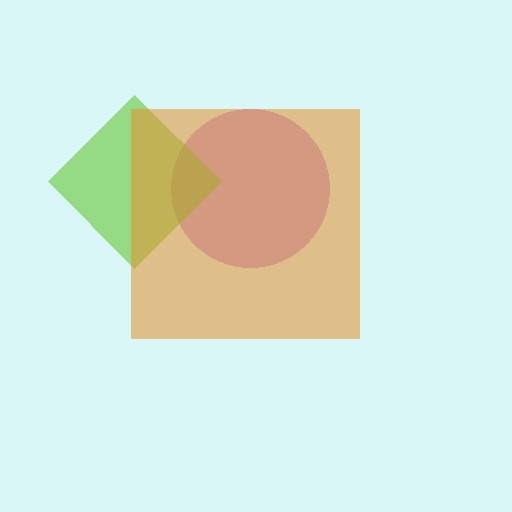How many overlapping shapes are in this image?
There are 3 overlapping shapes in the image.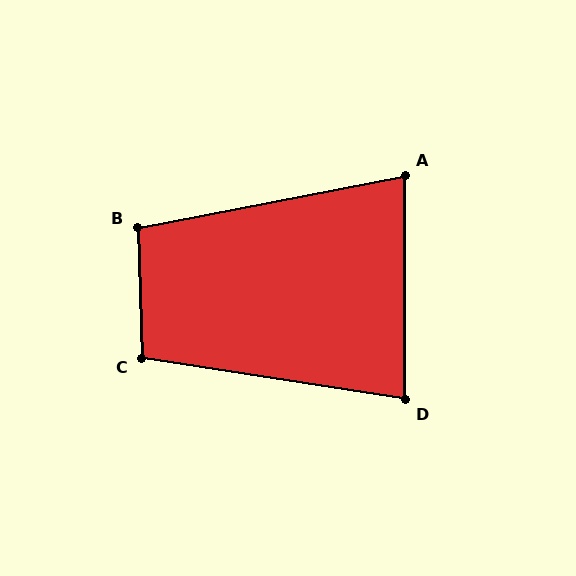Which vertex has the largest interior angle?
C, at approximately 101 degrees.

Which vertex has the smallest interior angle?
A, at approximately 79 degrees.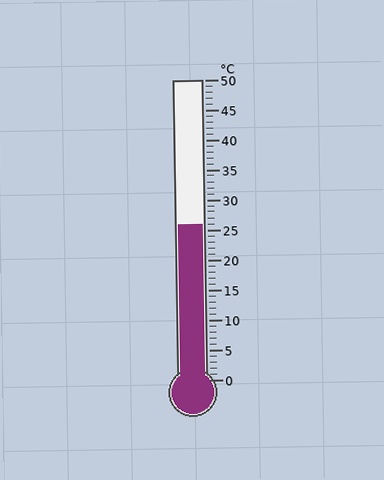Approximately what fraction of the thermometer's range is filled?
The thermometer is filled to approximately 50% of its range.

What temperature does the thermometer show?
The thermometer shows approximately 26°C.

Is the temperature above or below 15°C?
The temperature is above 15°C.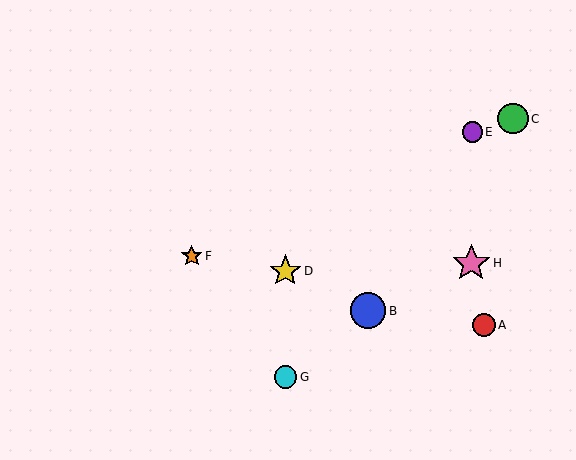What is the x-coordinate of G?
Object G is at x≈285.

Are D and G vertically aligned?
Yes, both are at x≈285.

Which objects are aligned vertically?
Objects D, G are aligned vertically.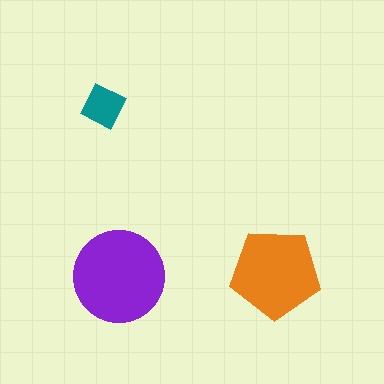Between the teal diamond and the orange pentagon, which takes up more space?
The orange pentagon.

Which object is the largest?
The purple circle.